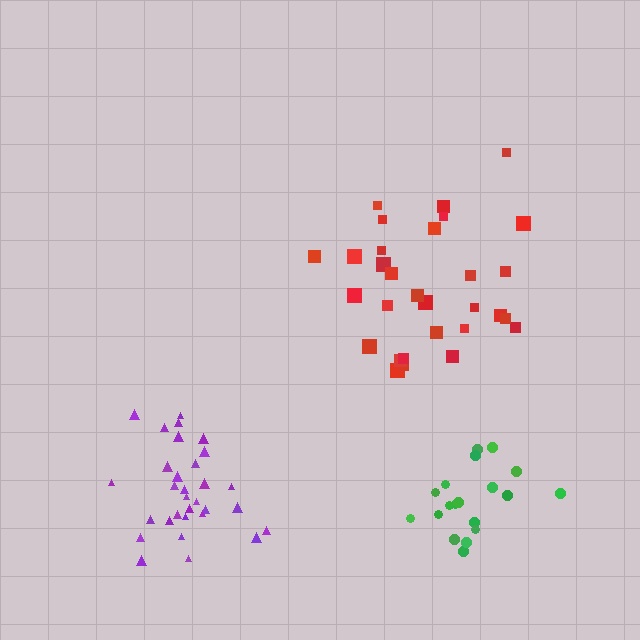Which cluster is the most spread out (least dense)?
Red.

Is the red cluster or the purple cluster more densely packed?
Purple.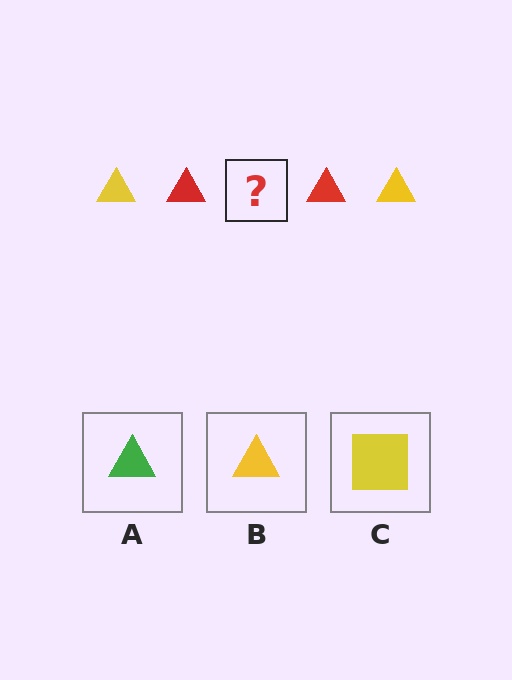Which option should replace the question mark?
Option B.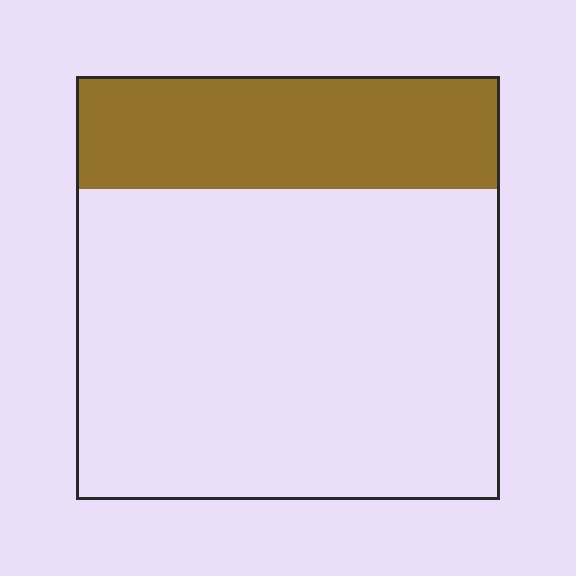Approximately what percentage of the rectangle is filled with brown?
Approximately 25%.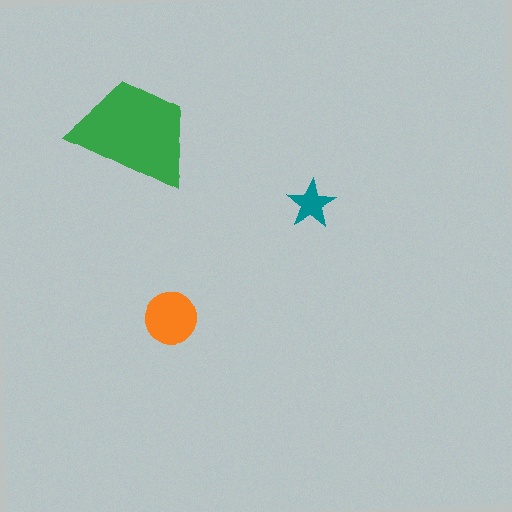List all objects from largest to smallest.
The green trapezoid, the orange circle, the teal star.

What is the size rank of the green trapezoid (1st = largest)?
1st.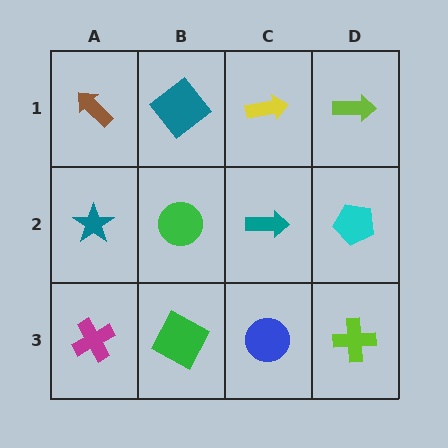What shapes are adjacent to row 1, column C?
A teal arrow (row 2, column C), a teal diamond (row 1, column B), a lime arrow (row 1, column D).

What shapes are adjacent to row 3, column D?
A cyan pentagon (row 2, column D), a blue circle (row 3, column C).